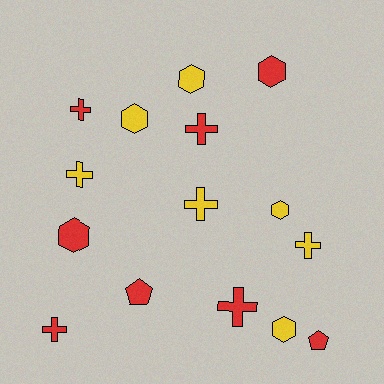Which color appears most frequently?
Red, with 8 objects.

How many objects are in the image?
There are 15 objects.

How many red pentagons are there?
There are 2 red pentagons.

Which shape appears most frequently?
Cross, with 7 objects.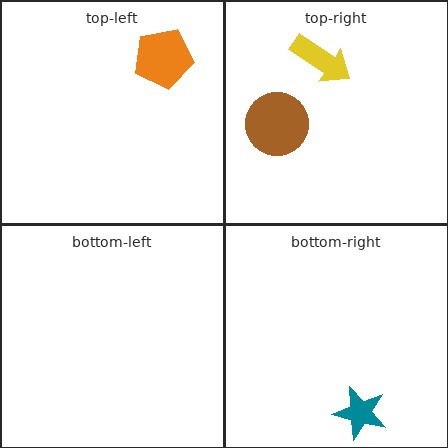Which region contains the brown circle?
The top-right region.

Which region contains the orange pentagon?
The top-left region.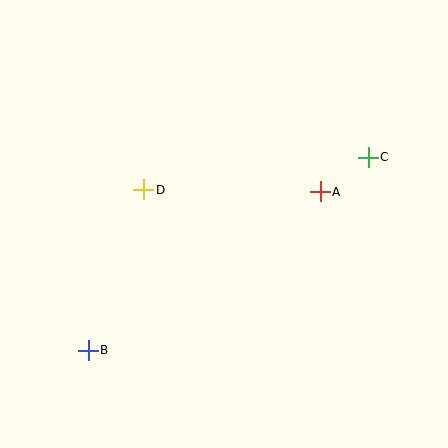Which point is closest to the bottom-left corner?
Point B is closest to the bottom-left corner.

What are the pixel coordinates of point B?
Point B is at (88, 350).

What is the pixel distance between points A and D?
The distance between A and D is 177 pixels.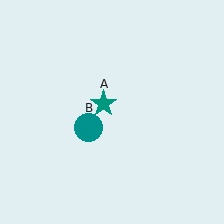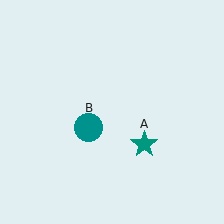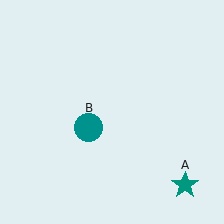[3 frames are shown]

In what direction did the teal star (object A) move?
The teal star (object A) moved down and to the right.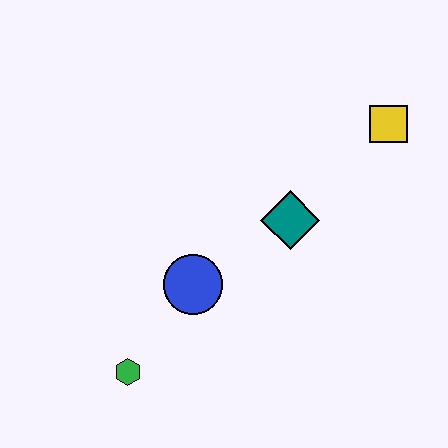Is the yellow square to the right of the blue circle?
Yes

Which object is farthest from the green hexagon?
The yellow square is farthest from the green hexagon.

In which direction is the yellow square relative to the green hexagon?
The yellow square is to the right of the green hexagon.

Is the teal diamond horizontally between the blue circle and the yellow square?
Yes